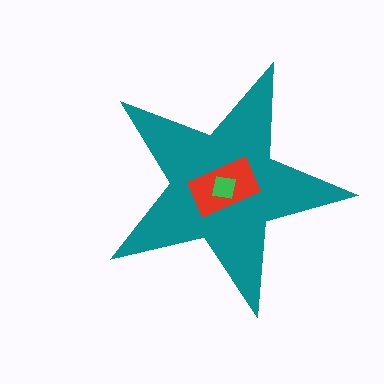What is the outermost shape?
The teal star.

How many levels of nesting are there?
3.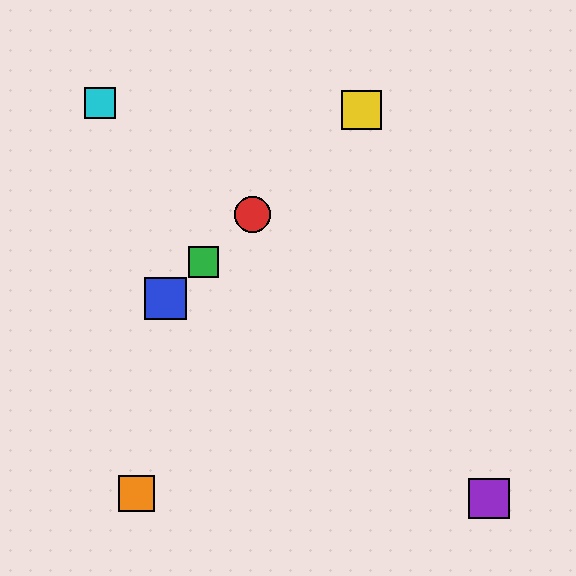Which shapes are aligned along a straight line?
The red circle, the blue square, the green square, the yellow square are aligned along a straight line.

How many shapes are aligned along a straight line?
4 shapes (the red circle, the blue square, the green square, the yellow square) are aligned along a straight line.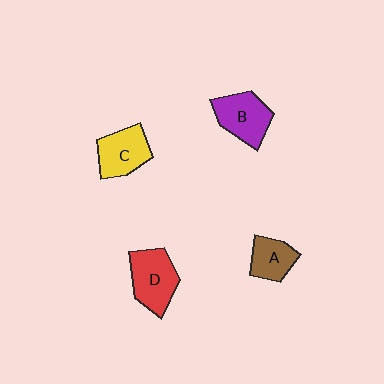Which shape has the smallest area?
Shape A (brown).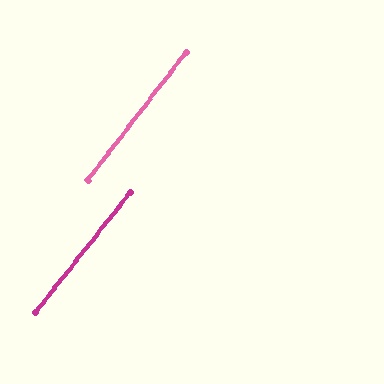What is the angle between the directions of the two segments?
Approximately 1 degree.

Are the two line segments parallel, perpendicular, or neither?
Parallel — their directions differ by only 1.0°.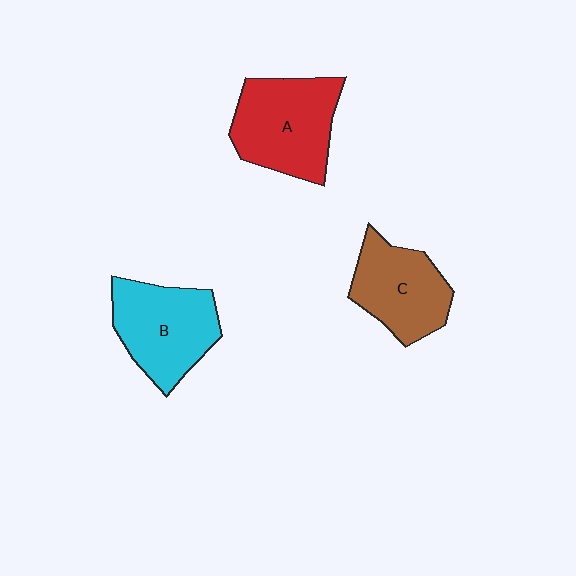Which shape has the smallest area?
Shape C (brown).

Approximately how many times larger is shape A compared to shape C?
Approximately 1.2 times.